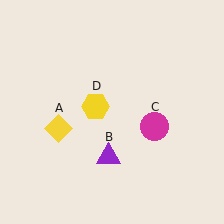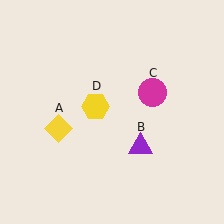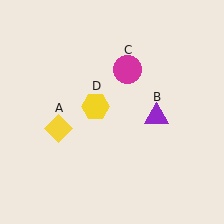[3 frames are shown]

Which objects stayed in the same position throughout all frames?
Yellow diamond (object A) and yellow hexagon (object D) remained stationary.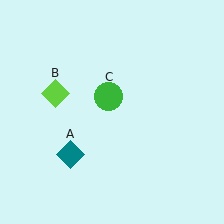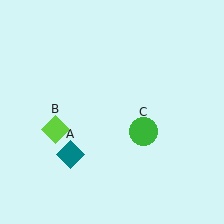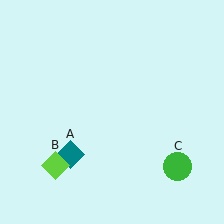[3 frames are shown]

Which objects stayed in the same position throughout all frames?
Teal diamond (object A) remained stationary.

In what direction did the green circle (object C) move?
The green circle (object C) moved down and to the right.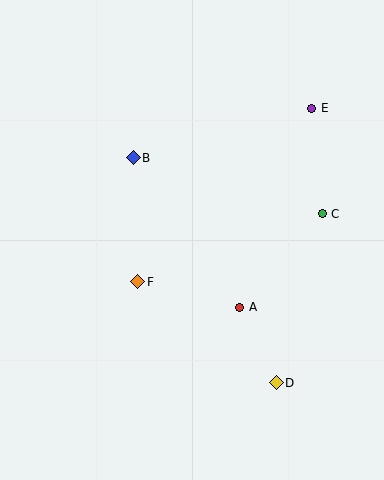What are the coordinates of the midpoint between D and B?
The midpoint between D and B is at (205, 270).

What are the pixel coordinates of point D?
Point D is at (276, 383).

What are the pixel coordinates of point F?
Point F is at (138, 282).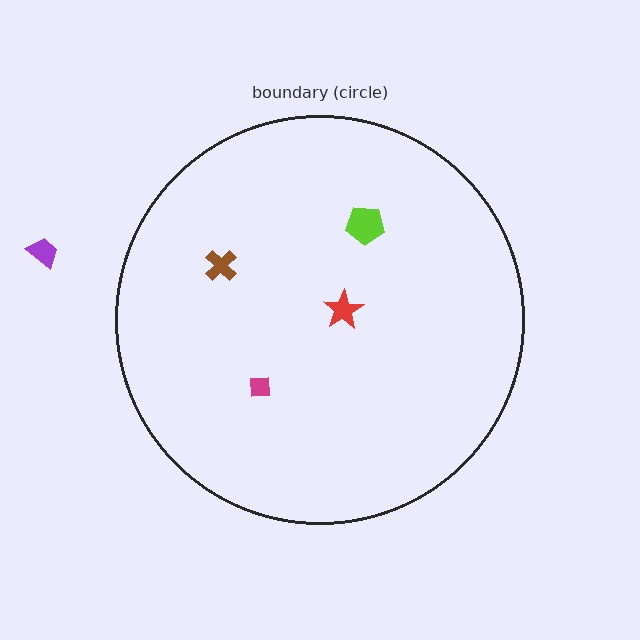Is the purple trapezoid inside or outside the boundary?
Outside.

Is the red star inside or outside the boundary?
Inside.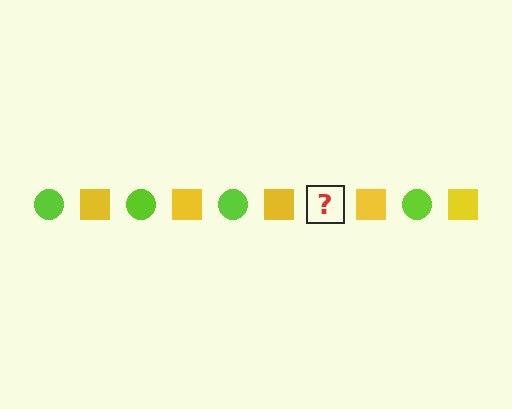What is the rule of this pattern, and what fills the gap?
The rule is that the pattern alternates between lime circle and yellow square. The gap should be filled with a lime circle.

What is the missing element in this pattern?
The missing element is a lime circle.